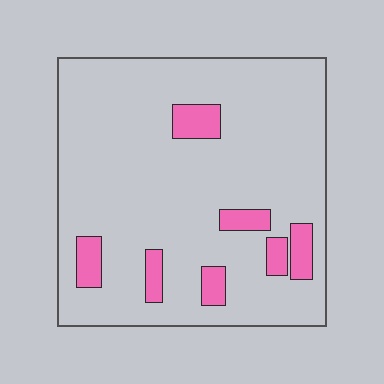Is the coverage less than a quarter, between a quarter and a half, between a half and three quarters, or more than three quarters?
Less than a quarter.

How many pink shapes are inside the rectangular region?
7.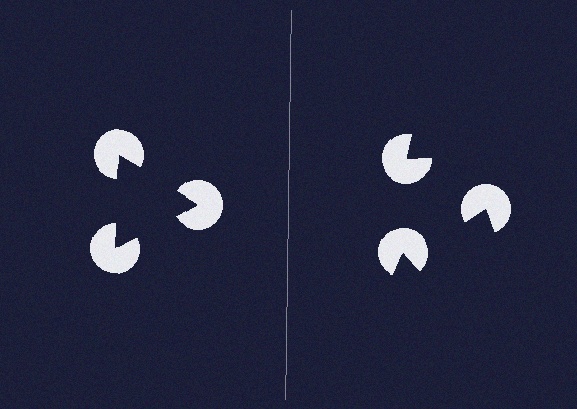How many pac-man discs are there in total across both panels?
6 — 3 on each side.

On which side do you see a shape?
An illusory triangle appears on the left side. On the right side the wedge cuts are rotated, so no coherent shape forms.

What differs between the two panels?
The pac-man discs are positioned identically on both sides; only the wedge orientations differ. On the left they align to a triangle; on the right they are misaligned.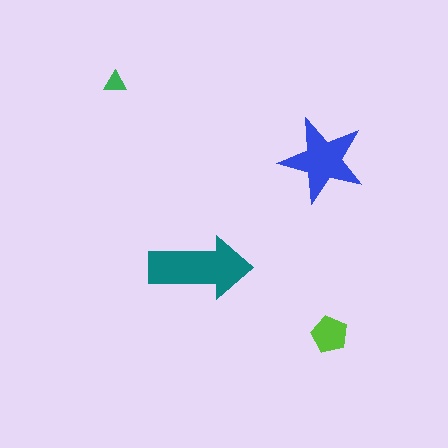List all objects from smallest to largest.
The green triangle, the lime pentagon, the blue star, the teal arrow.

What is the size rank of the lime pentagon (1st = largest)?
3rd.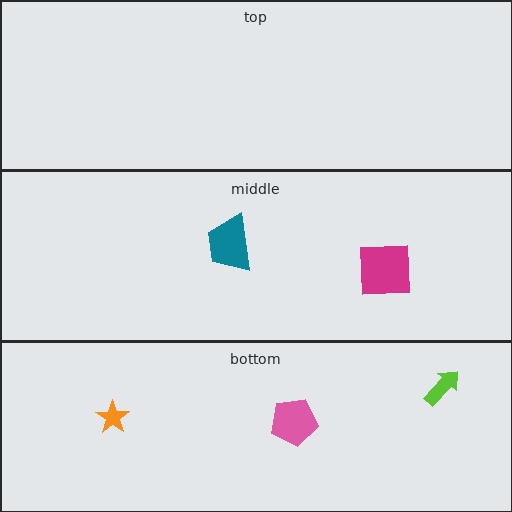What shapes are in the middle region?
The teal trapezoid, the magenta square.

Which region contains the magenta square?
The middle region.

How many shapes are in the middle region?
2.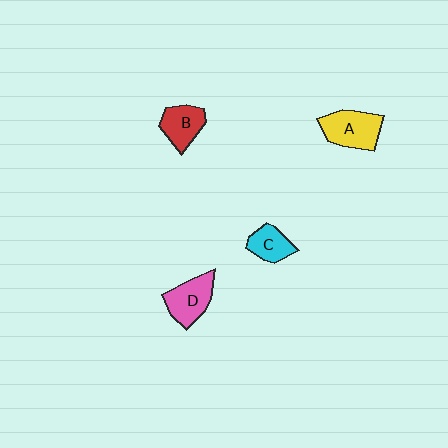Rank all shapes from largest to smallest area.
From largest to smallest: A (yellow), D (pink), B (red), C (cyan).